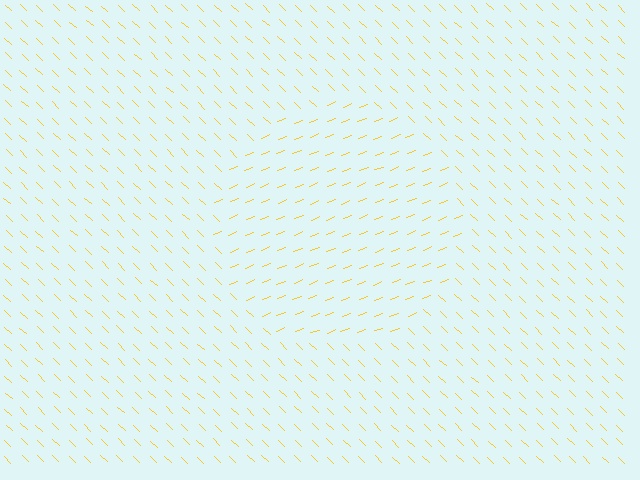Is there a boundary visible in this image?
Yes, there is a texture boundary formed by a change in line orientation.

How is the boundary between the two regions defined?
The boundary is defined purely by a change in line orientation (approximately 66 degrees difference). All lines are the same color and thickness.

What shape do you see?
I see a circle.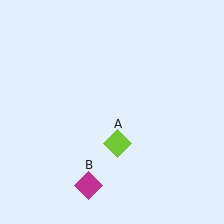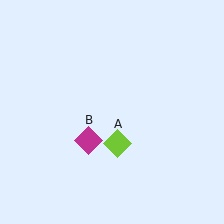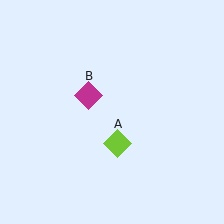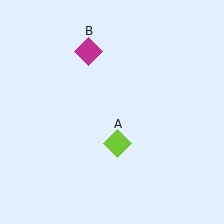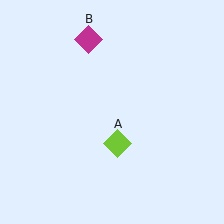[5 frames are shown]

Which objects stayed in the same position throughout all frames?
Lime diamond (object A) remained stationary.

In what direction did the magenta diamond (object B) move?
The magenta diamond (object B) moved up.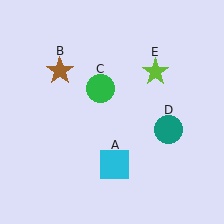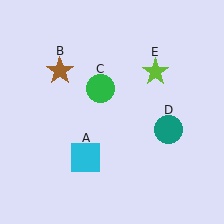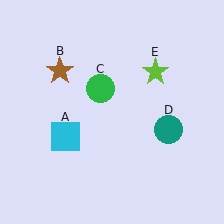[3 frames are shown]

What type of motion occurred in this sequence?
The cyan square (object A) rotated clockwise around the center of the scene.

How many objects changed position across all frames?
1 object changed position: cyan square (object A).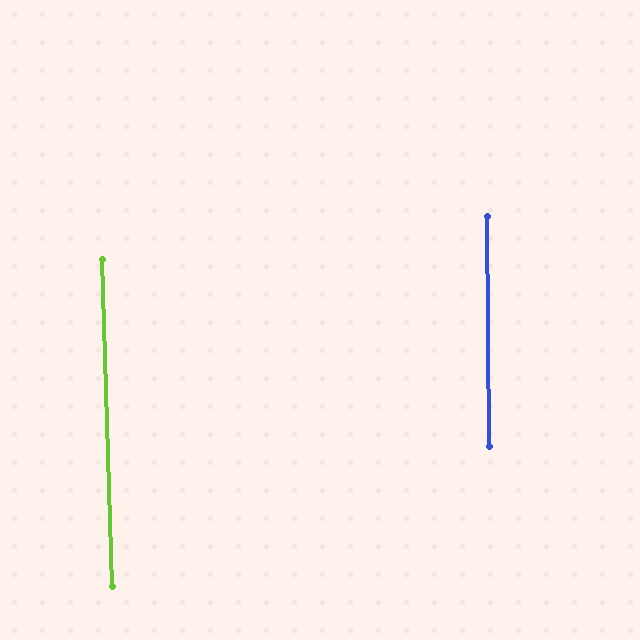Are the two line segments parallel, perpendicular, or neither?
Parallel — their directions differ by only 1.5°.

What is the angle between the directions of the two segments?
Approximately 1 degree.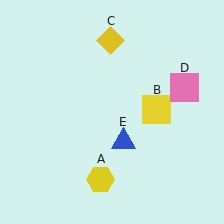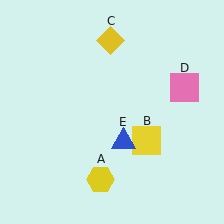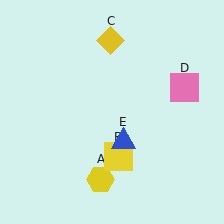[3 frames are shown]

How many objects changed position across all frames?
1 object changed position: yellow square (object B).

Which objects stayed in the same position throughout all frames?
Yellow hexagon (object A) and yellow diamond (object C) and pink square (object D) and blue triangle (object E) remained stationary.